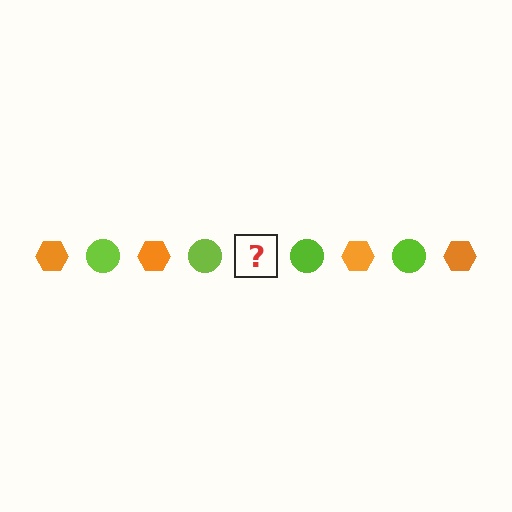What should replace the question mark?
The question mark should be replaced with an orange hexagon.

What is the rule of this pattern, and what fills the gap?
The rule is that the pattern alternates between orange hexagon and lime circle. The gap should be filled with an orange hexagon.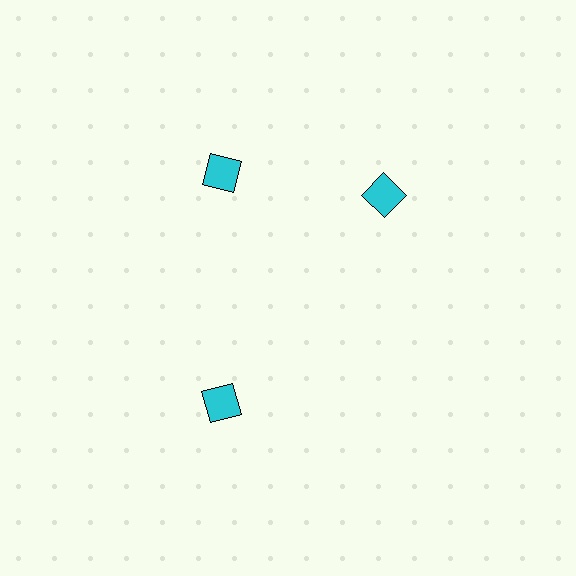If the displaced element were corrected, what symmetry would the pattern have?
It would have 3-fold rotational symmetry — the pattern would map onto itself every 120 degrees.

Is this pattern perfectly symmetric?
No. The 3 cyan diamonds are arranged in a ring, but one element near the 3 o'clock position is rotated out of alignment along the ring, breaking the 3-fold rotational symmetry.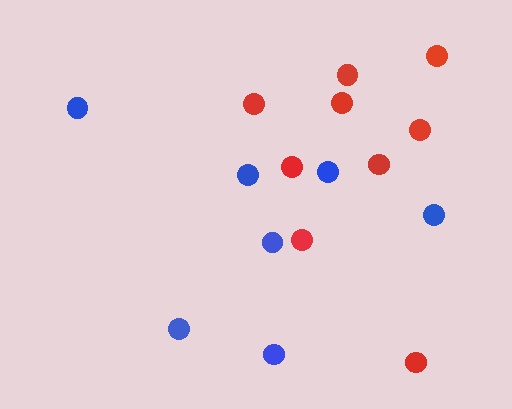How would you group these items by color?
There are 2 groups: one group of blue circles (7) and one group of red circles (9).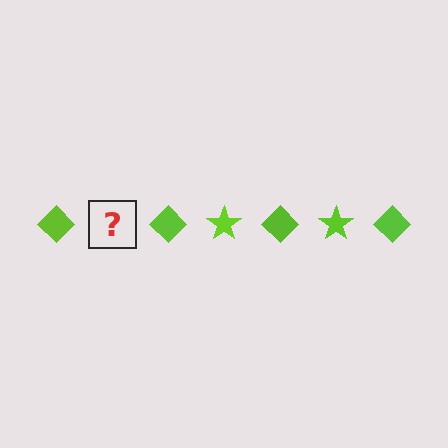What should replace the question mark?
The question mark should be replaced with a lime star.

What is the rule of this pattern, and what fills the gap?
The rule is that the pattern cycles through diamond, star shapes in lime. The gap should be filled with a lime star.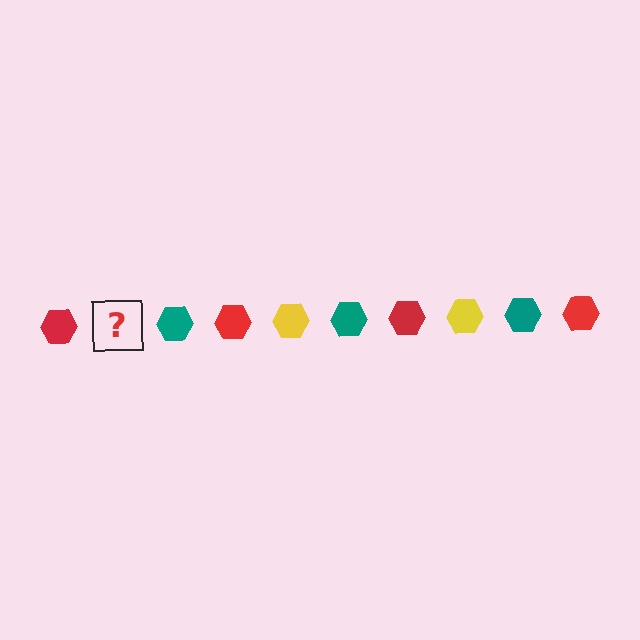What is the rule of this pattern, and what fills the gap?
The rule is that the pattern cycles through red, yellow, teal hexagons. The gap should be filled with a yellow hexagon.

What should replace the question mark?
The question mark should be replaced with a yellow hexagon.